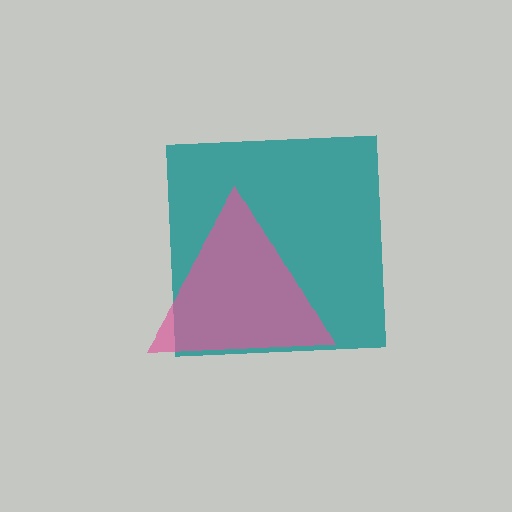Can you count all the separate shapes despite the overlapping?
Yes, there are 2 separate shapes.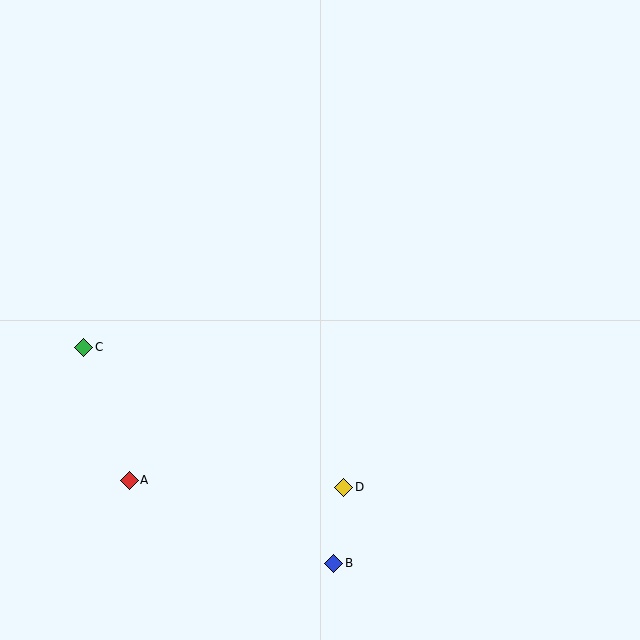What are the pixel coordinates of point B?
Point B is at (334, 563).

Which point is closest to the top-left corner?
Point C is closest to the top-left corner.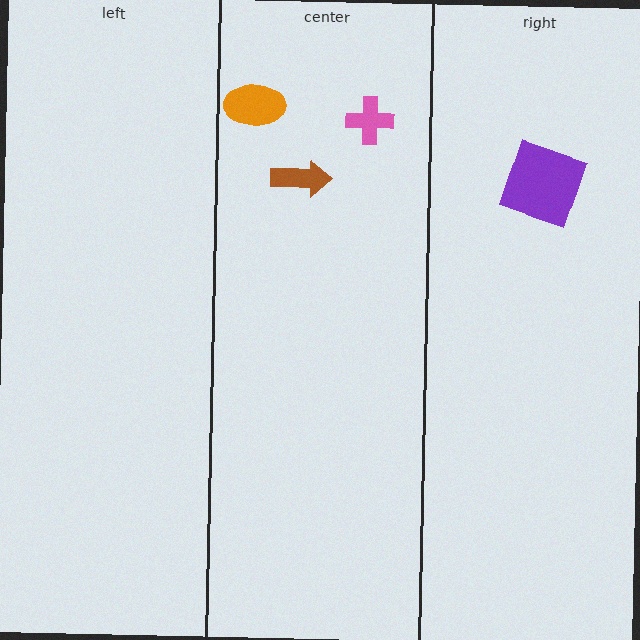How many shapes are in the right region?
1.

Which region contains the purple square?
The right region.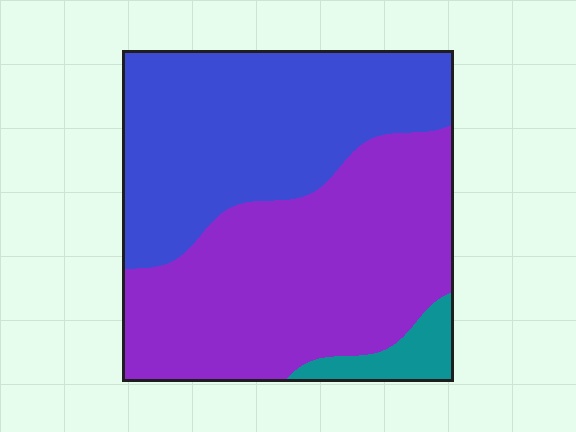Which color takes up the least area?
Teal, at roughly 5%.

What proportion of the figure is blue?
Blue covers about 45% of the figure.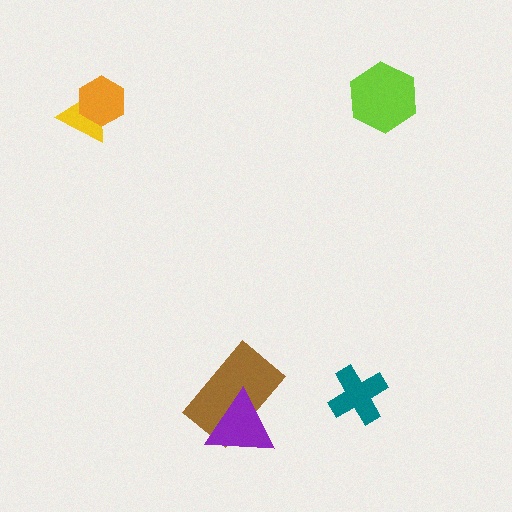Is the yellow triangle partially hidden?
Yes, it is partially covered by another shape.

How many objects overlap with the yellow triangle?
1 object overlaps with the yellow triangle.